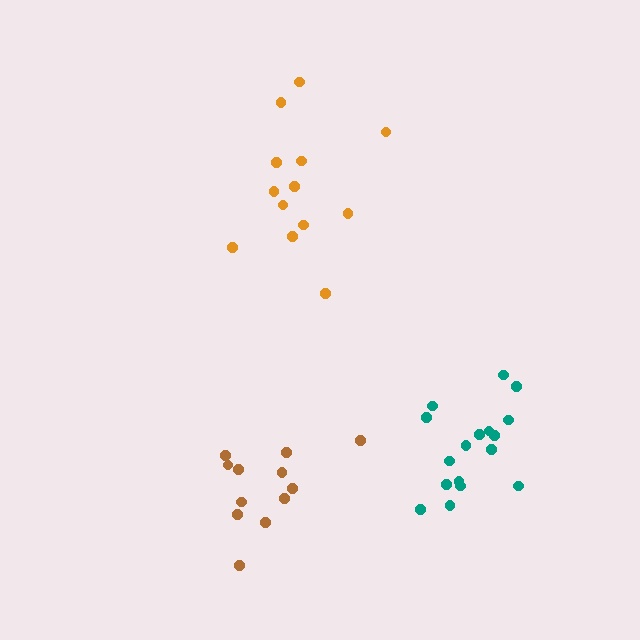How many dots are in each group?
Group 1: 17 dots, Group 2: 13 dots, Group 3: 12 dots (42 total).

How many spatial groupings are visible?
There are 3 spatial groupings.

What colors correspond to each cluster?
The clusters are colored: teal, orange, brown.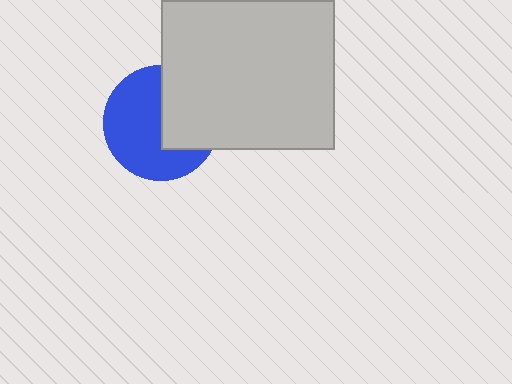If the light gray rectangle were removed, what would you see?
You would see the complete blue circle.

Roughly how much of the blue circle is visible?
About half of it is visible (roughly 61%).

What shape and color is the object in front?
The object in front is a light gray rectangle.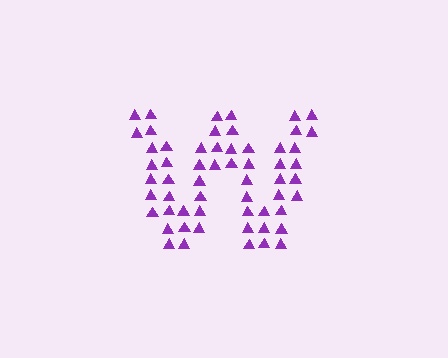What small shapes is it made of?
It is made of small triangles.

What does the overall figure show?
The overall figure shows the letter W.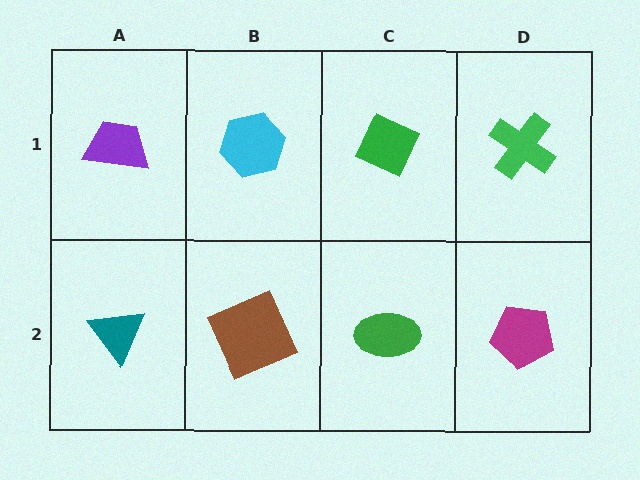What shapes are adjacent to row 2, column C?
A green diamond (row 1, column C), a brown square (row 2, column B), a magenta pentagon (row 2, column D).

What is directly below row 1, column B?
A brown square.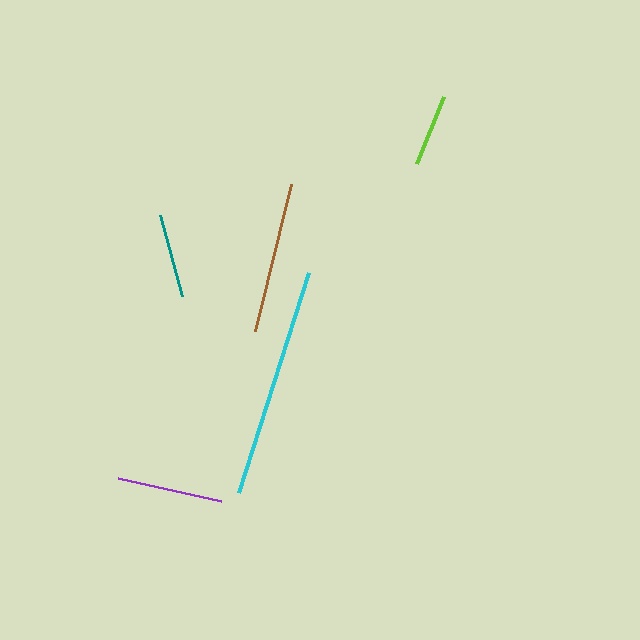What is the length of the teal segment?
The teal segment is approximately 85 pixels long.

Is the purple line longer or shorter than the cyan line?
The cyan line is longer than the purple line.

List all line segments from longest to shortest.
From longest to shortest: cyan, brown, purple, teal, lime.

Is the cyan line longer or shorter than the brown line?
The cyan line is longer than the brown line.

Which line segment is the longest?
The cyan line is the longest at approximately 231 pixels.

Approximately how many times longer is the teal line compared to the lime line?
The teal line is approximately 1.2 times the length of the lime line.